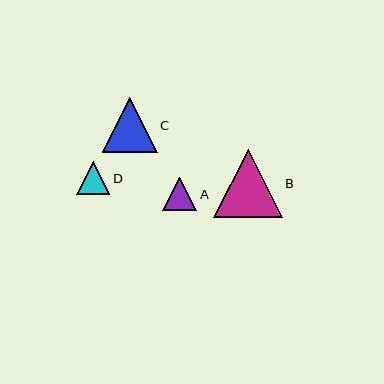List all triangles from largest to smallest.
From largest to smallest: B, C, A, D.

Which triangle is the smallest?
Triangle D is the smallest with a size of approximately 33 pixels.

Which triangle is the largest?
Triangle B is the largest with a size of approximately 69 pixels.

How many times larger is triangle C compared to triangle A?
Triangle C is approximately 1.6 times the size of triangle A.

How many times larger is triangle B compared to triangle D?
Triangle B is approximately 2.1 times the size of triangle D.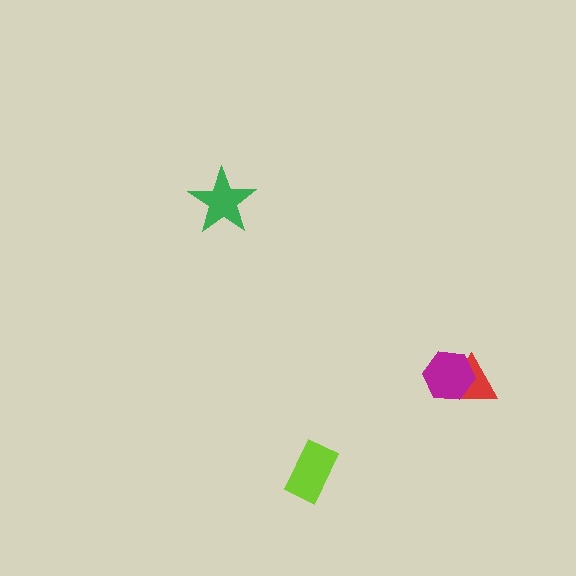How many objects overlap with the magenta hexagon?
1 object overlaps with the magenta hexagon.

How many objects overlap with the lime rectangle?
0 objects overlap with the lime rectangle.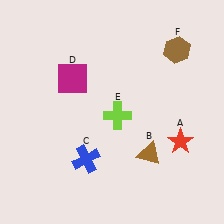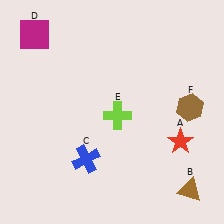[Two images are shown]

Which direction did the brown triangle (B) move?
The brown triangle (B) moved right.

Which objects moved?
The objects that moved are: the brown triangle (B), the magenta square (D), the brown hexagon (F).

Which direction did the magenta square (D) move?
The magenta square (D) moved up.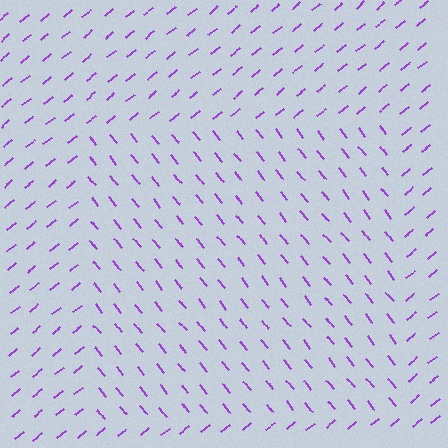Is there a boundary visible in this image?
Yes, there is a texture boundary formed by a change in line orientation.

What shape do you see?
I see a rectangle.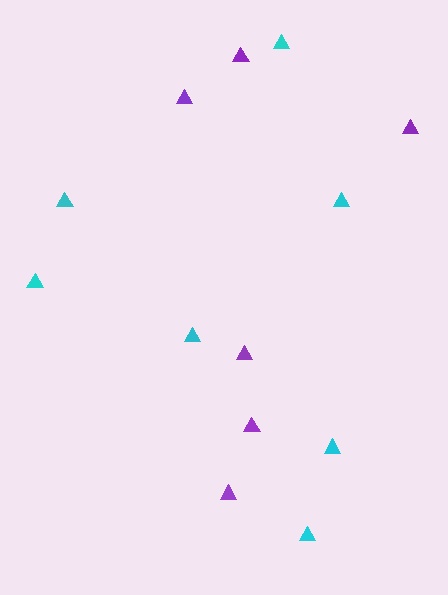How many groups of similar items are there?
There are 2 groups: one group of purple triangles (6) and one group of cyan triangles (7).